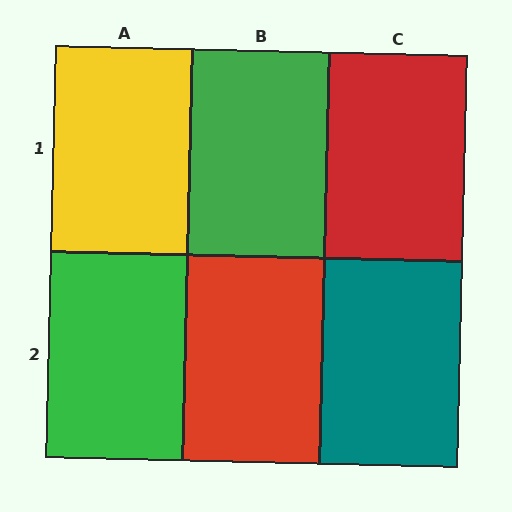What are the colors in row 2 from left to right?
Green, red, teal.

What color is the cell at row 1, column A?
Yellow.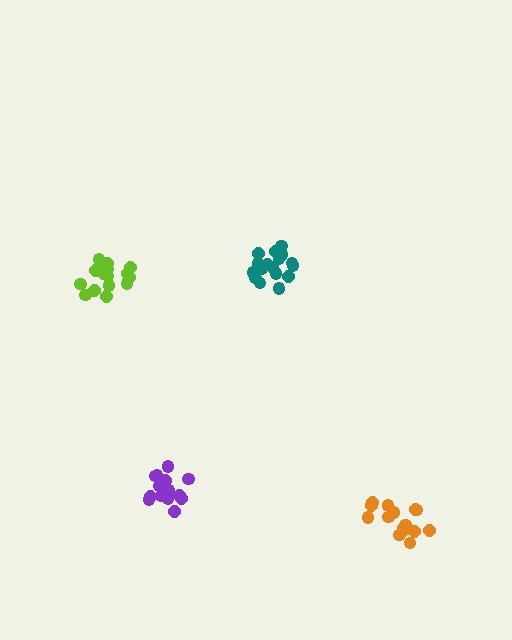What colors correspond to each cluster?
The clusters are colored: orange, teal, purple, lime.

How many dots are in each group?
Group 1: 15 dots, Group 2: 17 dots, Group 3: 16 dots, Group 4: 16 dots (64 total).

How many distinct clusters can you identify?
There are 4 distinct clusters.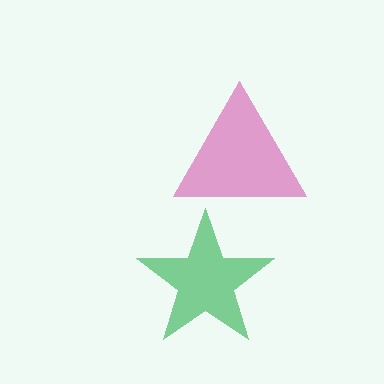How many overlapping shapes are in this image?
There are 2 overlapping shapes in the image.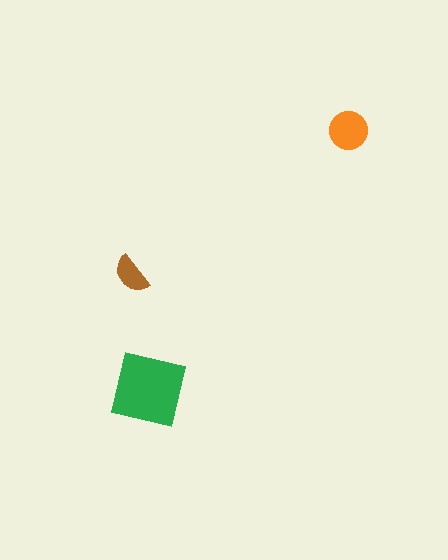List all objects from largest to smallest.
The green square, the orange circle, the brown semicircle.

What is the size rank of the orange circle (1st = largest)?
2nd.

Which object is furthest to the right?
The orange circle is rightmost.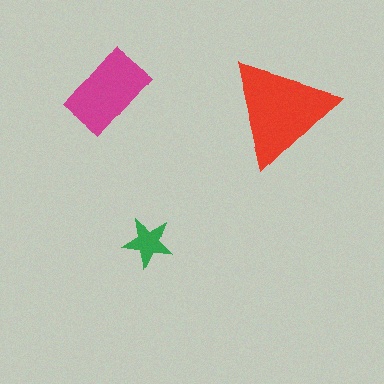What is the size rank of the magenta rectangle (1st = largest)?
2nd.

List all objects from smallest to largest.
The green star, the magenta rectangle, the red triangle.